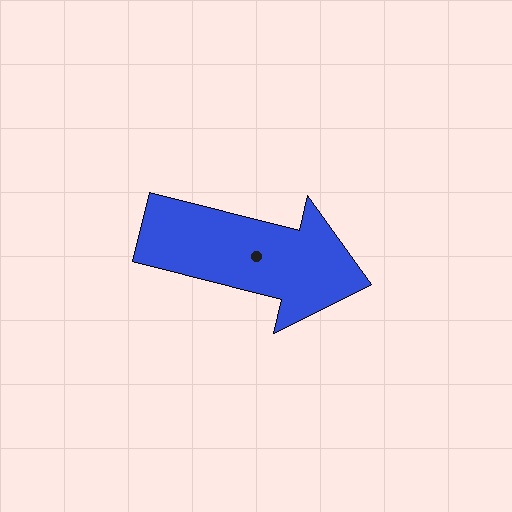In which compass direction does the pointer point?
East.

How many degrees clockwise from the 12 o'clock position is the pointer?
Approximately 104 degrees.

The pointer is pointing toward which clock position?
Roughly 3 o'clock.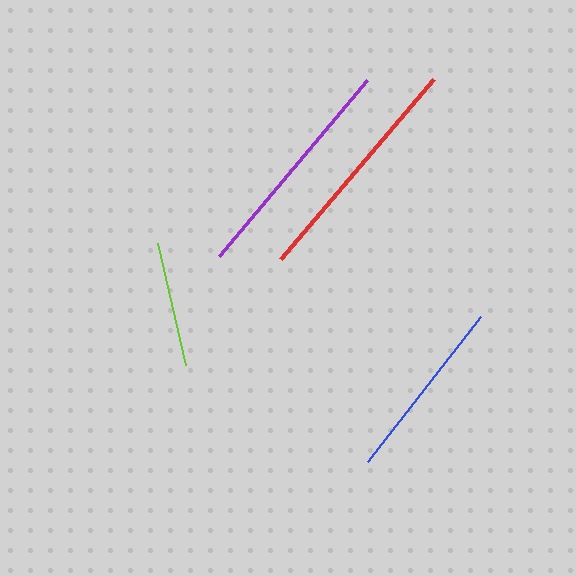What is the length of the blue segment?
The blue segment is approximately 184 pixels long.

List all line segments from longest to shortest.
From longest to shortest: red, purple, blue, lime.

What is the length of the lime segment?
The lime segment is approximately 126 pixels long.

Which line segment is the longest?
The red line is the longest at approximately 236 pixels.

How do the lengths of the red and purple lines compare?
The red and purple lines are approximately the same length.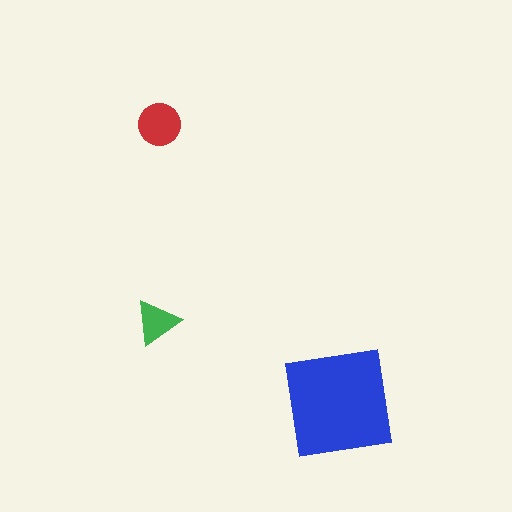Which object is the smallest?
The green triangle.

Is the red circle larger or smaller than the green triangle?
Larger.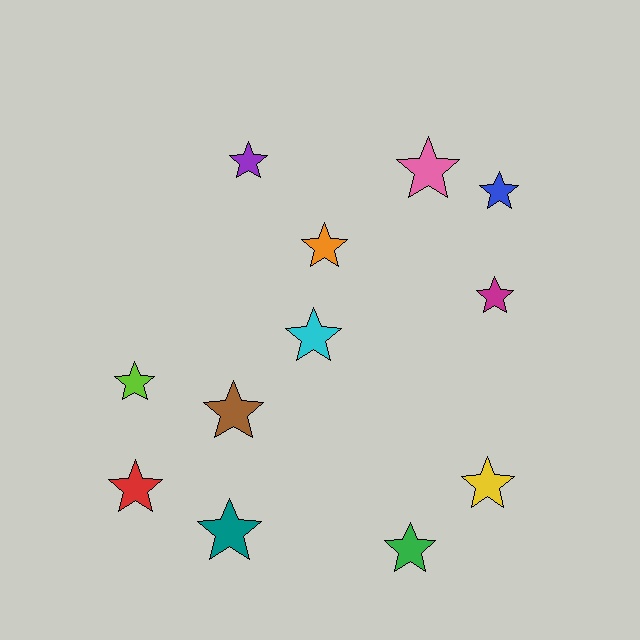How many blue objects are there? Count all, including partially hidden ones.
There is 1 blue object.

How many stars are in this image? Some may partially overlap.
There are 12 stars.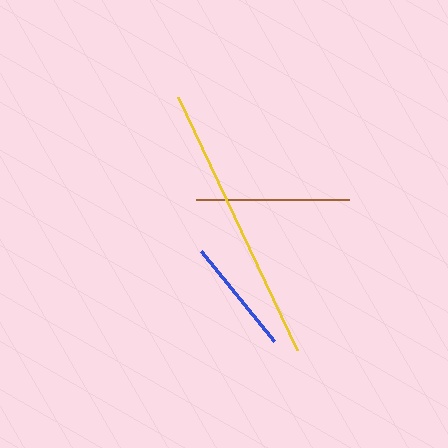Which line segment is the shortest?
The blue line is the shortest at approximately 115 pixels.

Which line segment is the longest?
The yellow line is the longest at approximately 279 pixels.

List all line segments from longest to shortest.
From longest to shortest: yellow, brown, blue.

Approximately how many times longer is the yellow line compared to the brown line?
The yellow line is approximately 1.8 times the length of the brown line.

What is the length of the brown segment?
The brown segment is approximately 153 pixels long.